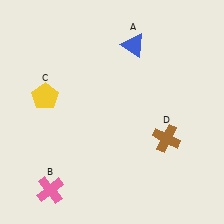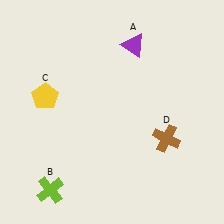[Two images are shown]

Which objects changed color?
A changed from blue to purple. B changed from pink to lime.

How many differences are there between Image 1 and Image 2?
There are 2 differences between the two images.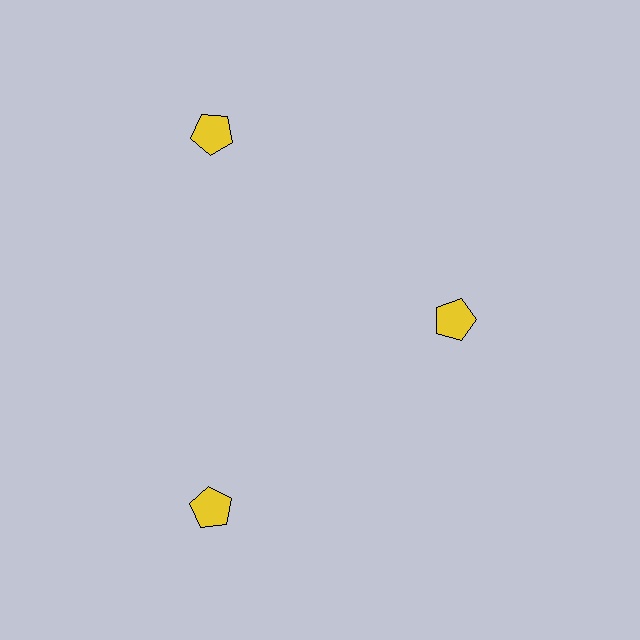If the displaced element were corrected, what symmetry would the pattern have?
It would have 3-fold rotational symmetry — the pattern would map onto itself every 120 degrees.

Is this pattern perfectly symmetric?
No. The 3 yellow pentagons are arranged in a ring, but one element near the 3 o'clock position is pulled inward toward the center, breaking the 3-fold rotational symmetry.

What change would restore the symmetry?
The symmetry would be restored by moving it outward, back onto the ring so that all 3 pentagons sit at equal angles and equal distance from the center.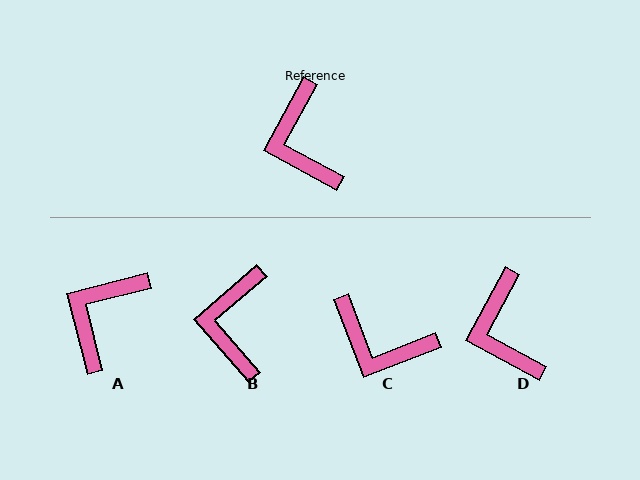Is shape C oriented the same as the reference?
No, it is off by about 50 degrees.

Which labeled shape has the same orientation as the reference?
D.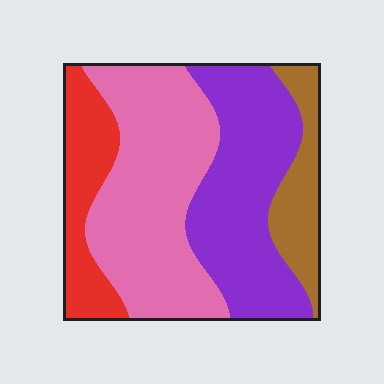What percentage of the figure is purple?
Purple covers around 30% of the figure.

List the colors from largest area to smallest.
From largest to smallest: pink, purple, red, brown.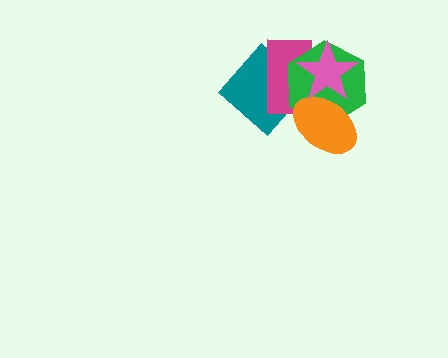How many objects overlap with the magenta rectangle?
4 objects overlap with the magenta rectangle.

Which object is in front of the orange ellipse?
The pink star is in front of the orange ellipse.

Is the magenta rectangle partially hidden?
Yes, it is partially covered by another shape.